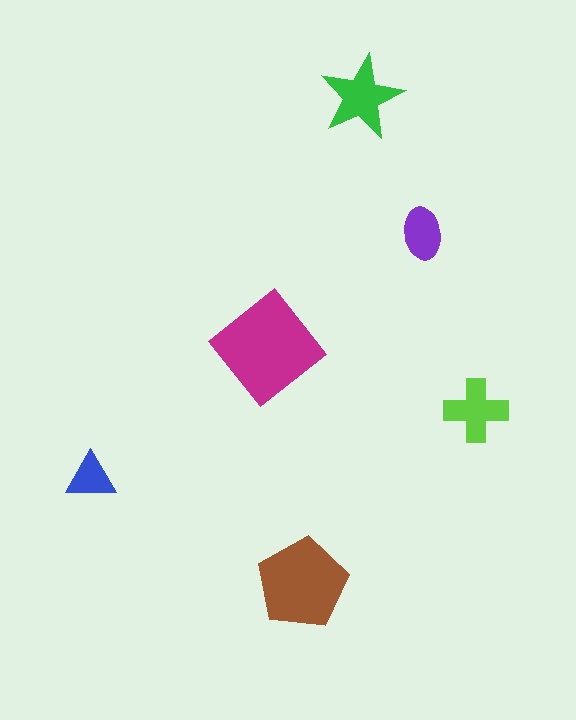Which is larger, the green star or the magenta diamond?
The magenta diamond.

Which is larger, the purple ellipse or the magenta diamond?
The magenta diamond.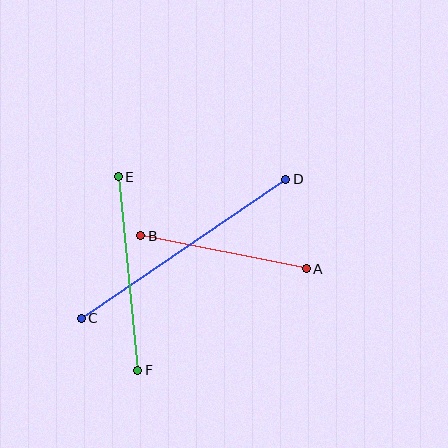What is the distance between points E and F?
The distance is approximately 195 pixels.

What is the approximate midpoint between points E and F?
The midpoint is at approximately (128, 274) pixels.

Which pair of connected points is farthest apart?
Points C and D are farthest apart.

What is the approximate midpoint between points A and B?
The midpoint is at approximately (223, 252) pixels.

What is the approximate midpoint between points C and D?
The midpoint is at approximately (183, 249) pixels.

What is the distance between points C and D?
The distance is approximately 247 pixels.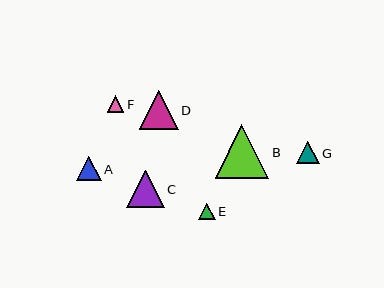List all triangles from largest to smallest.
From largest to smallest: B, D, C, A, G, F, E.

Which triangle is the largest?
Triangle B is the largest with a size of approximately 54 pixels.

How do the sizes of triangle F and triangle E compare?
Triangle F and triangle E are approximately the same size.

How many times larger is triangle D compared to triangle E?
Triangle D is approximately 2.4 times the size of triangle E.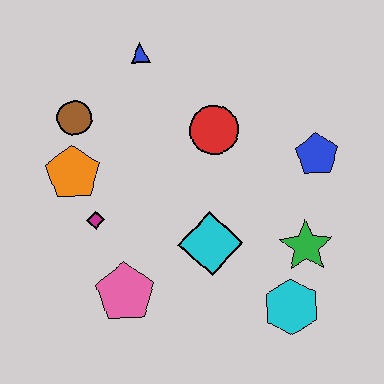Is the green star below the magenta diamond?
Yes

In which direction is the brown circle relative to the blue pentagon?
The brown circle is to the left of the blue pentagon.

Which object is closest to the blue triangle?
The brown circle is closest to the blue triangle.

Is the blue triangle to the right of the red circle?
No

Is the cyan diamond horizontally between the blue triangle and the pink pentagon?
No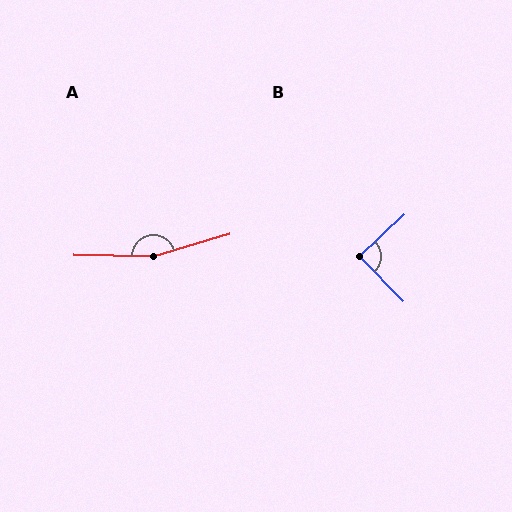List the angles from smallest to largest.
B (88°), A (163°).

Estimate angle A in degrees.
Approximately 163 degrees.